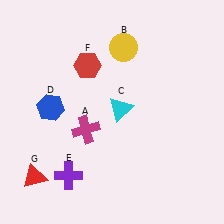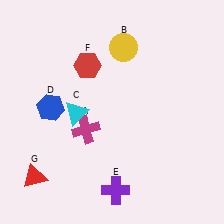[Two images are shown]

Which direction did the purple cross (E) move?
The purple cross (E) moved right.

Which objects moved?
The objects that moved are: the cyan triangle (C), the purple cross (E).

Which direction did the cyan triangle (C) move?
The cyan triangle (C) moved left.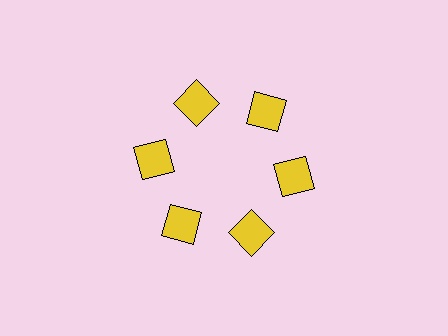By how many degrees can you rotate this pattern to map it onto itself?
The pattern maps onto itself every 60 degrees of rotation.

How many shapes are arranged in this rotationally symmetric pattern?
There are 6 shapes, arranged in 6 groups of 1.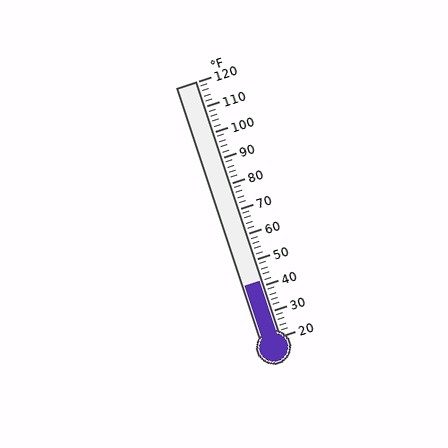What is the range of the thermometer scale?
The thermometer scale ranges from 20°F to 120°F.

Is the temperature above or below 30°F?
The temperature is above 30°F.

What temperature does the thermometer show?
The thermometer shows approximately 42°F.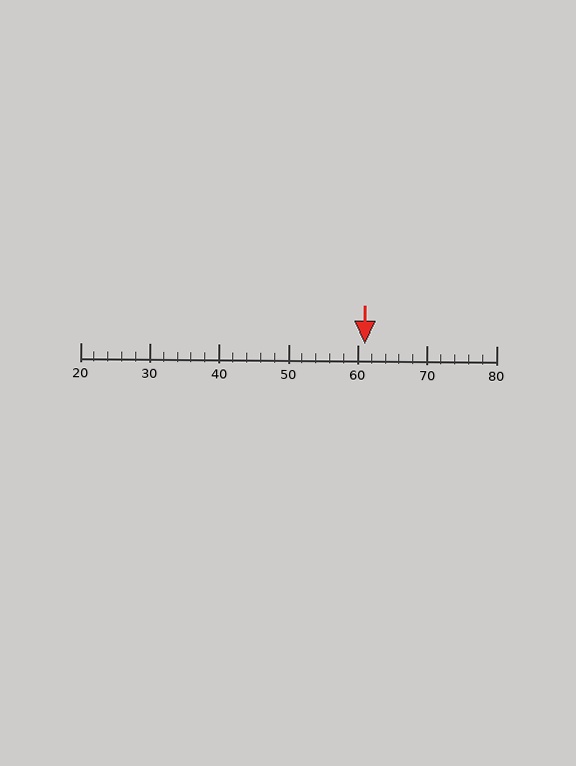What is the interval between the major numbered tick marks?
The major tick marks are spaced 10 units apart.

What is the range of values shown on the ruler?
The ruler shows values from 20 to 80.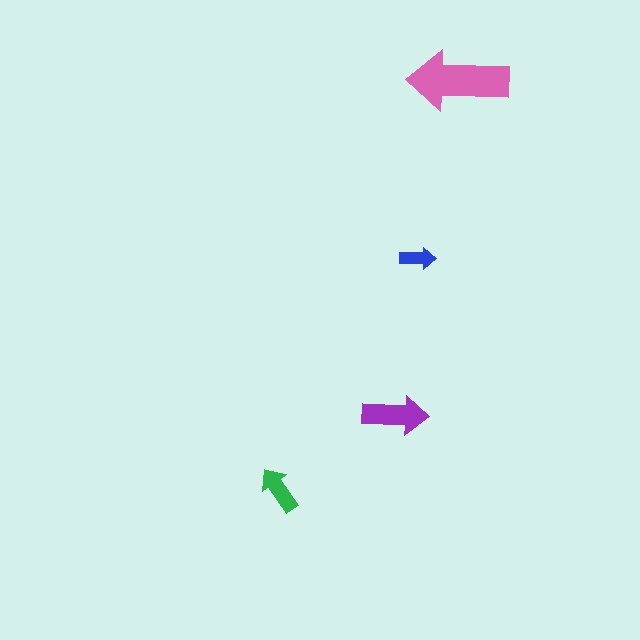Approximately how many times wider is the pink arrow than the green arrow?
About 2 times wider.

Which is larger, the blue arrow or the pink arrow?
The pink one.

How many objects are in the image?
There are 4 objects in the image.